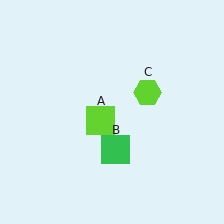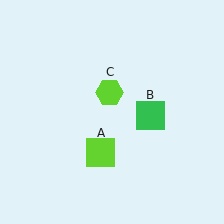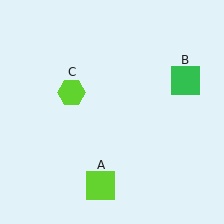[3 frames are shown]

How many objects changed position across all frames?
3 objects changed position: lime square (object A), green square (object B), lime hexagon (object C).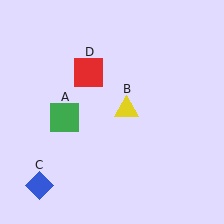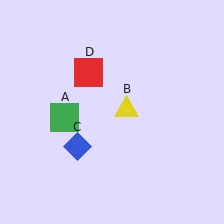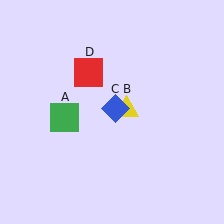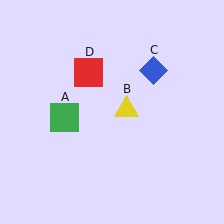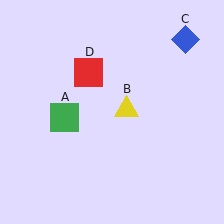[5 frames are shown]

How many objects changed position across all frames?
1 object changed position: blue diamond (object C).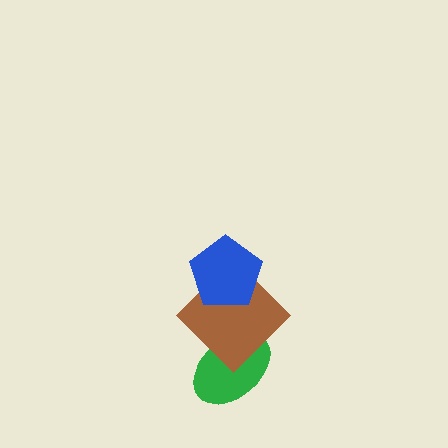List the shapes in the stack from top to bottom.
From top to bottom: the blue pentagon, the brown diamond, the green ellipse.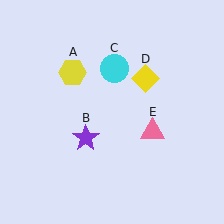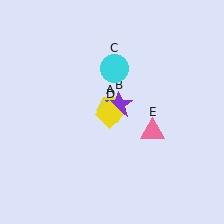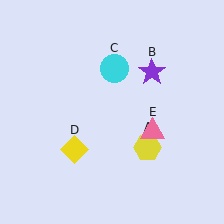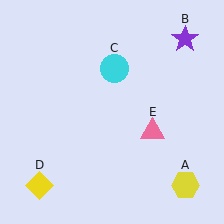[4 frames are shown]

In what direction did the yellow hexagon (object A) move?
The yellow hexagon (object A) moved down and to the right.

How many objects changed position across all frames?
3 objects changed position: yellow hexagon (object A), purple star (object B), yellow diamond (object D).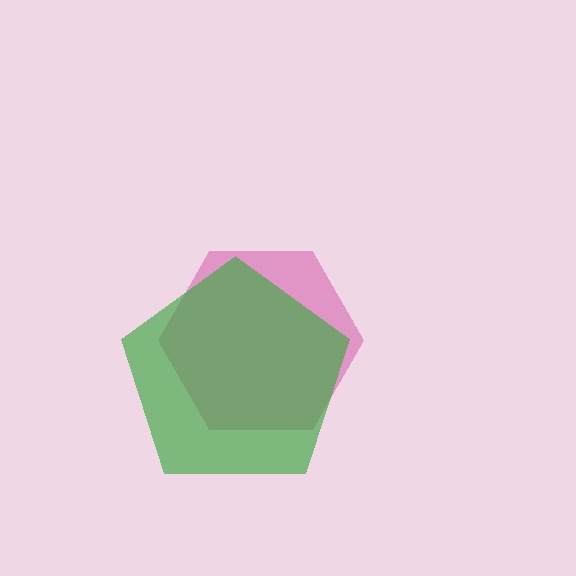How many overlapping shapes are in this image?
There are 2 overlapping shapes in the image.